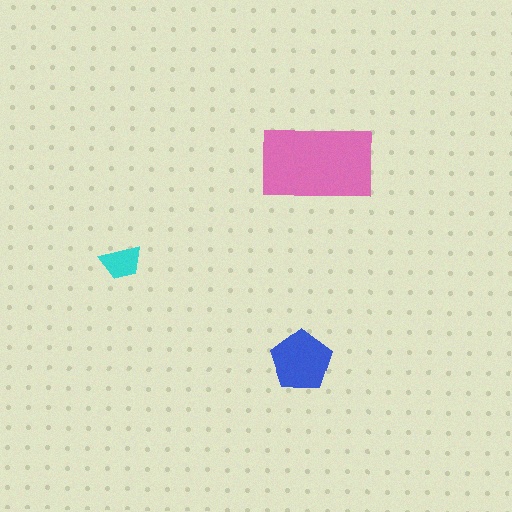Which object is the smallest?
The cyan trapezoid.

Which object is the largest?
The pink rectangle.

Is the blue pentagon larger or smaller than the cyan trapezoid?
Larger.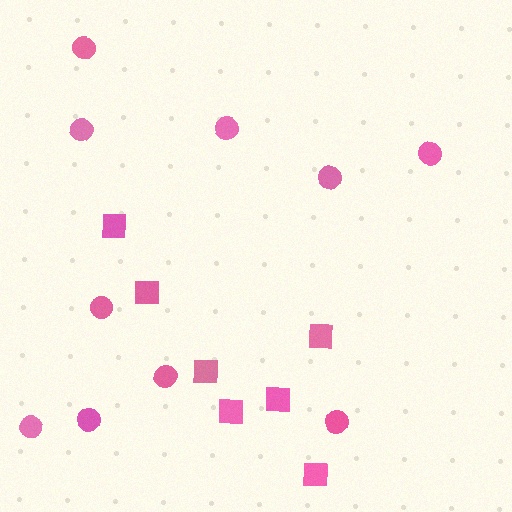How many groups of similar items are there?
There are 2 groups: one group of circles (10) and one group of squares (7).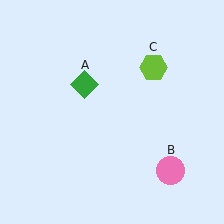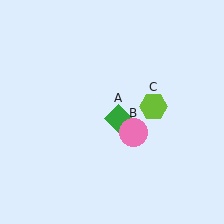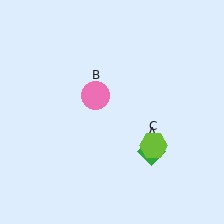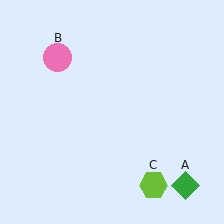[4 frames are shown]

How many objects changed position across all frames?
3 objects changed position: green diamond (object A), pink circle (object B), lime hexagon (object C).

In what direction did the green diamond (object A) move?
The green diamond (object A) moved down and to the right.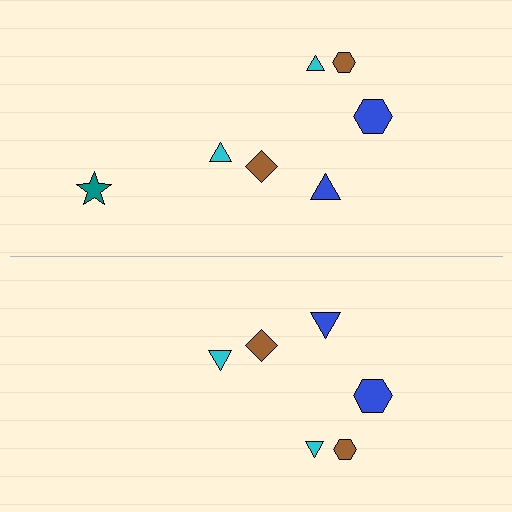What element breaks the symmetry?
A teal star is missing from the bottom side.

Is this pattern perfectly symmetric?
No, the pattern is not perfectly symmetric. A teal star is missing from the bottom side.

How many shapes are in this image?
There are 13 shapes in this image.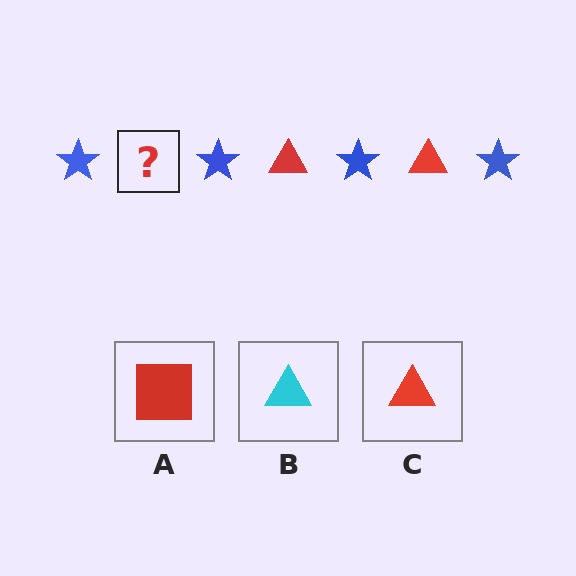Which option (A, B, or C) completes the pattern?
C.